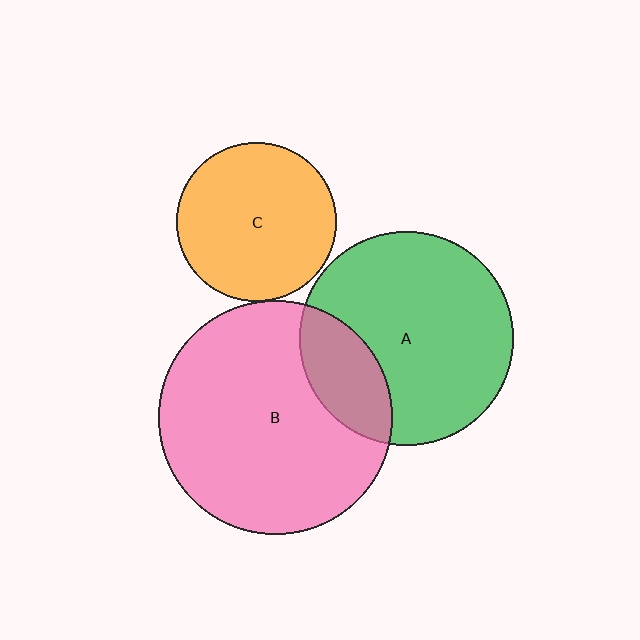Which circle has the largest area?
Circle B (pink).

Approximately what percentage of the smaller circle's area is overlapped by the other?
Approximately 5%.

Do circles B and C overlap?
Yes.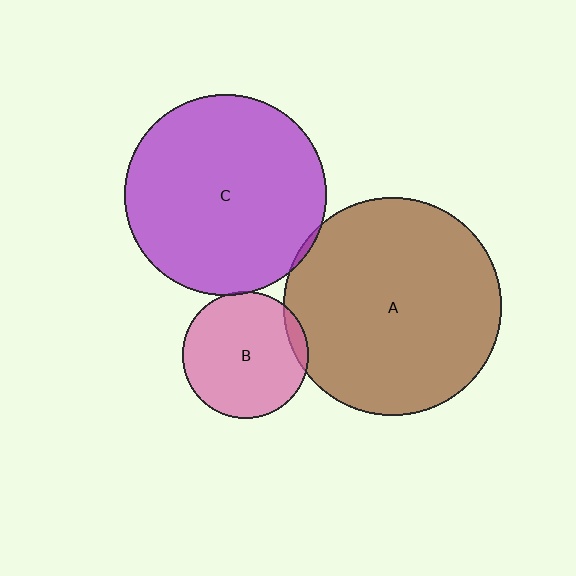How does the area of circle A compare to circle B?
Approximately 3.0 times.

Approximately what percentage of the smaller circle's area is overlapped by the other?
Approximately 5%.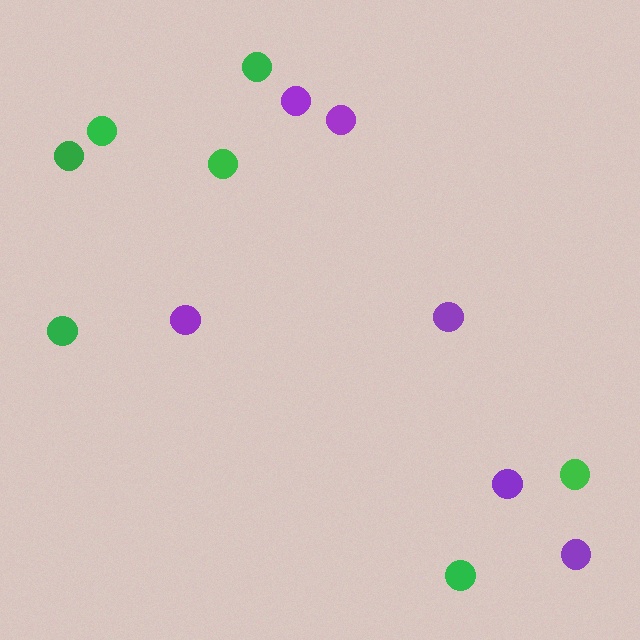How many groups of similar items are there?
There are 2 groups: one group of purple circles (6) and one group of green circles (7).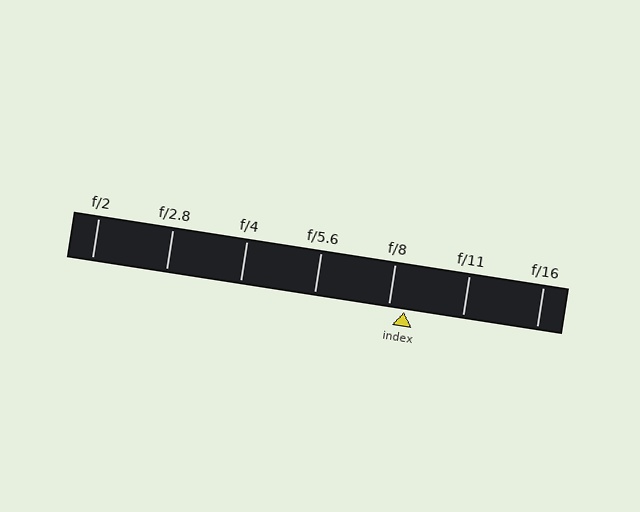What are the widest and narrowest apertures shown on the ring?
The widest aperture shown is f/2 and the narrowest is f/16.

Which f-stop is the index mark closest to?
The index mark is closest to f/8.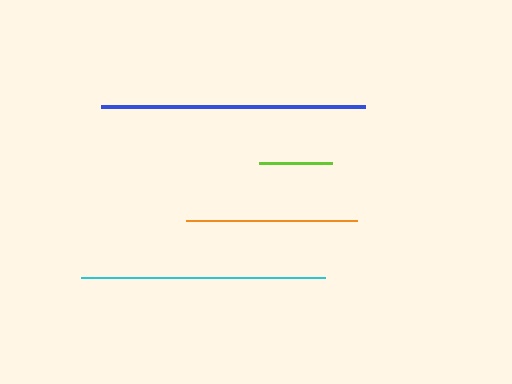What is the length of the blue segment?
The blue segment is approximately 263 pixels long.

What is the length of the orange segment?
The orange segment is approximately 172 pixels long.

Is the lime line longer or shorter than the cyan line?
The cyan line is longer than the lime line.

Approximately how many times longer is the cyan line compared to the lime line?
The cyan line is approximately 3.4 times the length of the lime line.